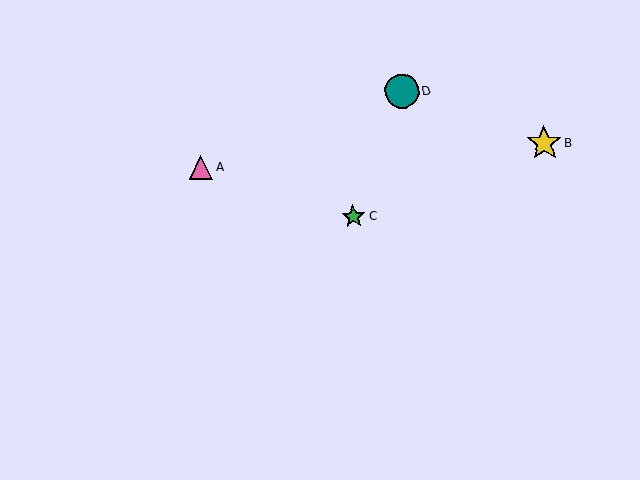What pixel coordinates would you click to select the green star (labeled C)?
Click at (354, 217) to select the green star C.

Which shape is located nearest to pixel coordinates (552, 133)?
The yellow star (labeled B) at (544, 143) is nearest to that location.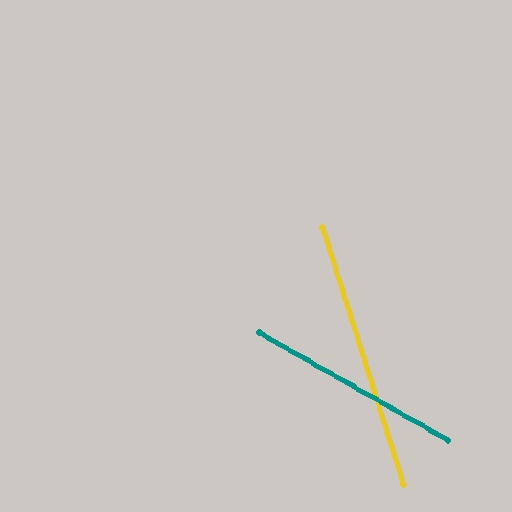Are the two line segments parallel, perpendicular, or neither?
Neither parallel nor perpendicular — they differ by about 43°.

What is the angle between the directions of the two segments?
Approximately 43 degrees.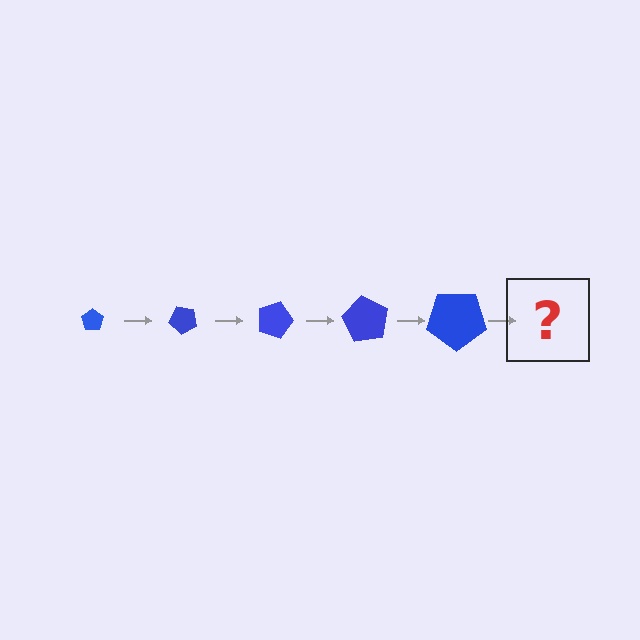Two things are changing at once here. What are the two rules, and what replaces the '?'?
The two rules are that the pentagon grows larger each step and it rotates 45 degrees each step. The '?' should be a pentagon, larger than the previous one and rotated 225 degrees from the start.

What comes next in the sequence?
The next element should be a pentagon, larger than the previous one and rotated 225 degrees from the start.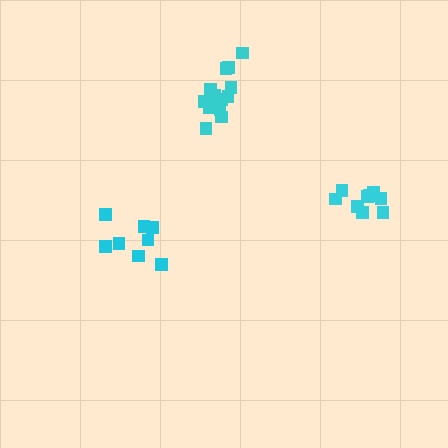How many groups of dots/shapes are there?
There are 3 groups.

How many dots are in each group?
Group 1: 8 dots, Group 2: 9 dots, Group 3: 13 dots (30 total).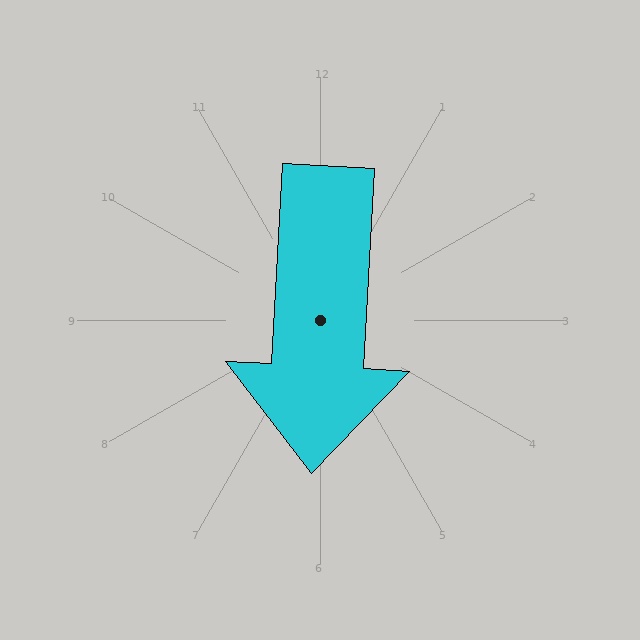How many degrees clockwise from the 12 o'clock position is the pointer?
Approximately 183 degrees.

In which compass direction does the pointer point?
South.